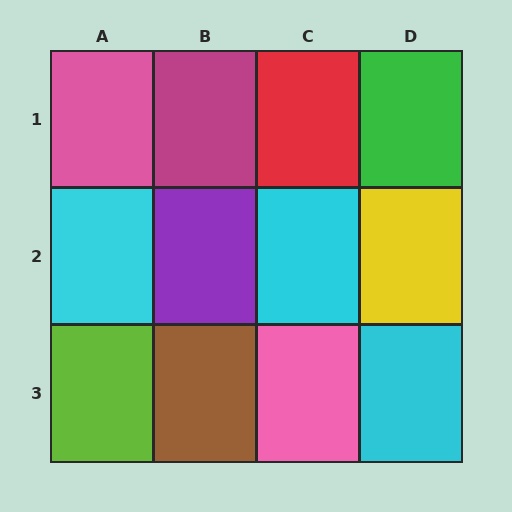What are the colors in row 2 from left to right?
Cyan, purple, cyan, yellow.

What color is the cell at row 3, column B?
Brown.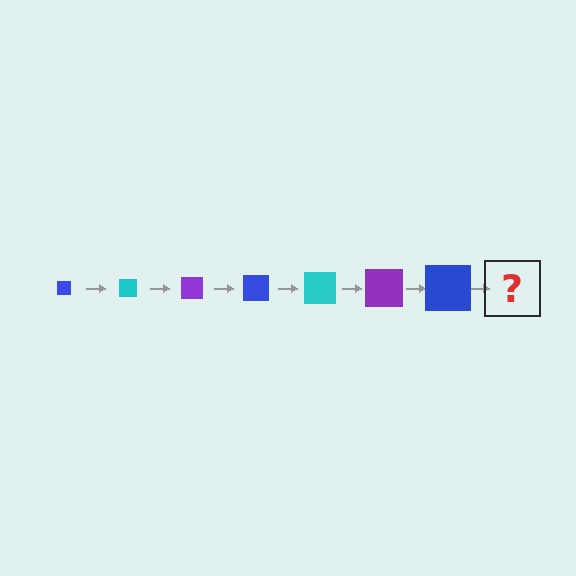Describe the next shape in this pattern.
It should be a cyan square, larger than the previous one.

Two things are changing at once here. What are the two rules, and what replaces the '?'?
The two rules are that the square grows larger each step and the color cycles through blue, cyan, and purple. The '?' should be a cyan square, larger than the previous one.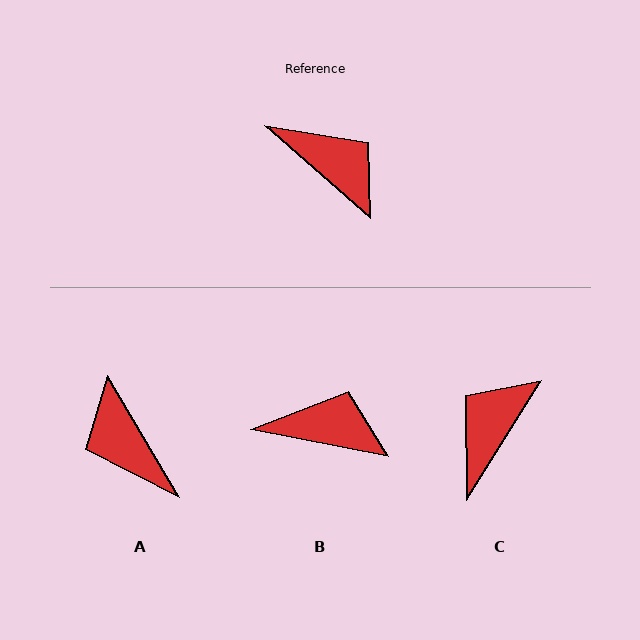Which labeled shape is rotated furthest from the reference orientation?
A, about 162 degrees away.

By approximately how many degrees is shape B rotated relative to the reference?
Approximately 30 degrees counter-clockwise.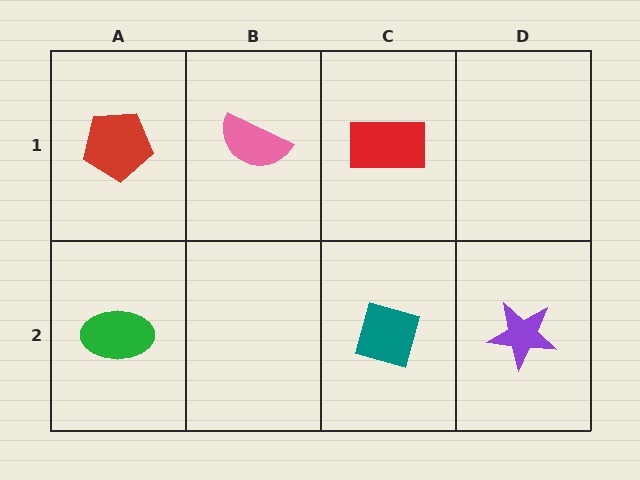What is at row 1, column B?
A pink semicircle.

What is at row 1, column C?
A red rectangle.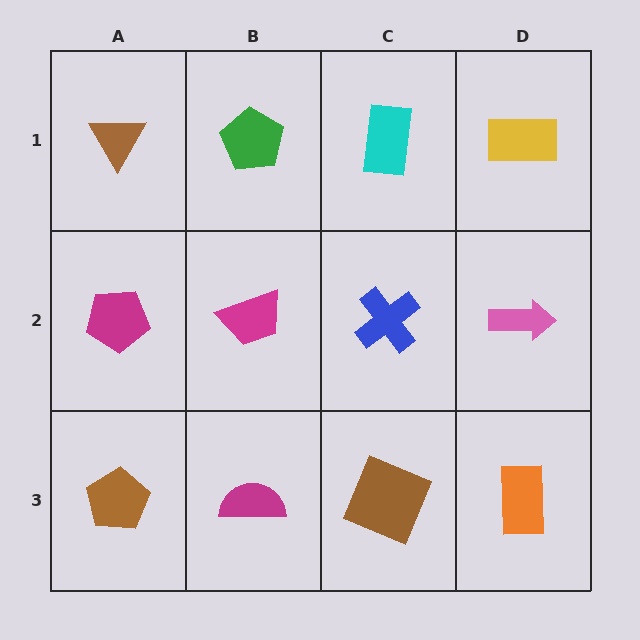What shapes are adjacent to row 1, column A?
A magenta pentagon (row 2, column A), a green pentagon (row 1, column B).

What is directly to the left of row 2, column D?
A blue cross.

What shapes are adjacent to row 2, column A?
A brown triangle (row 1, column A), a brown pentagon (row 3, column A), a magenta trapezoid (row 2, column B).